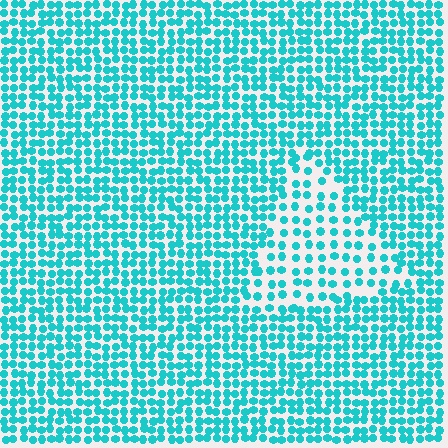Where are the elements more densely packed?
The elements are more densely packed outside the triangle boundary.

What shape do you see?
I see a triangle.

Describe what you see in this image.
The image contains small cyan elements arranged at two different densities. A triangle-shaped region is visible where the elements are less densely packed than the surrounding area.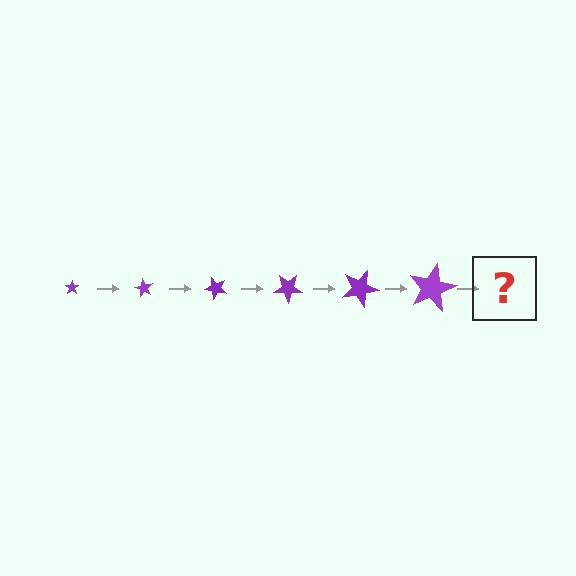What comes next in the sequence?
The next element should be a star, larger than the previous one and rotated 360 degrees from the start.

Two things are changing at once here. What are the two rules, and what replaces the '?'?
The two rules are that the star grows larger each step and it rotates 60 degrees each step. The '?' should be a star, larger than the previous one and rotated 360 degrees from the start.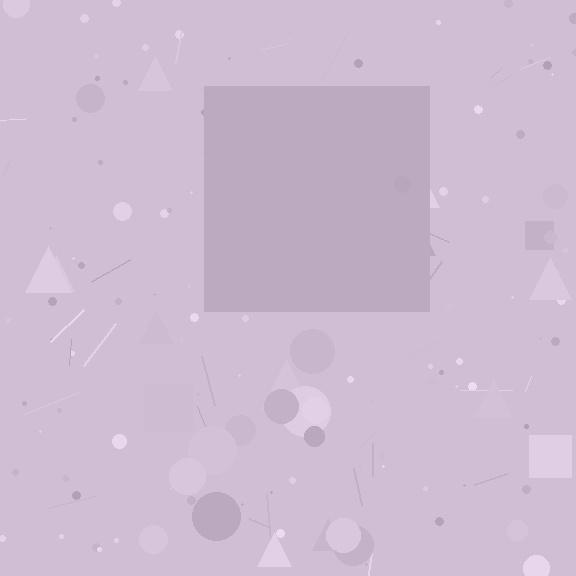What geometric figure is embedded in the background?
A square is embedded in the background.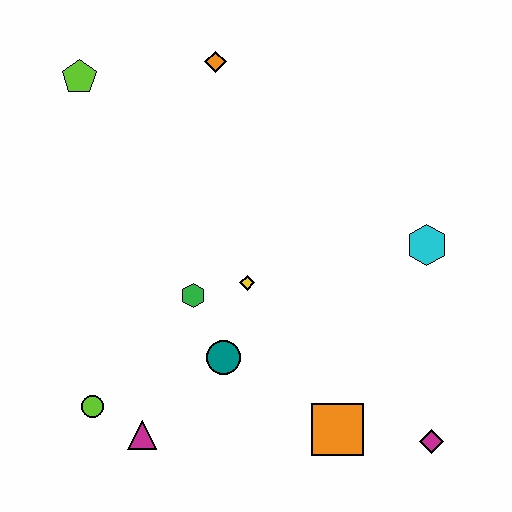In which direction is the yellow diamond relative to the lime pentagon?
The yellow diamond is below the lime pentagon.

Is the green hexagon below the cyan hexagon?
Yes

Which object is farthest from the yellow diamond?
The lime pentagon is farthest from the yellow diamond.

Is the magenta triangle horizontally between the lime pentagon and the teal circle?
Yes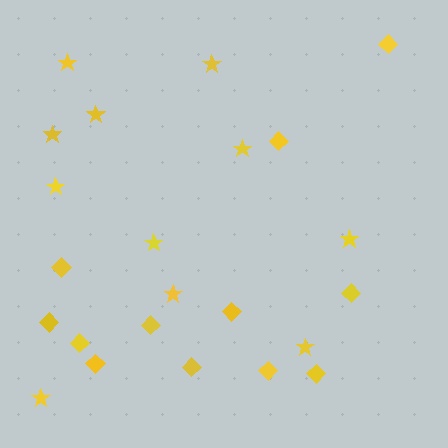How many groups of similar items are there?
There are 2 groups: one group of stars (11) and one group of diamonds (12).